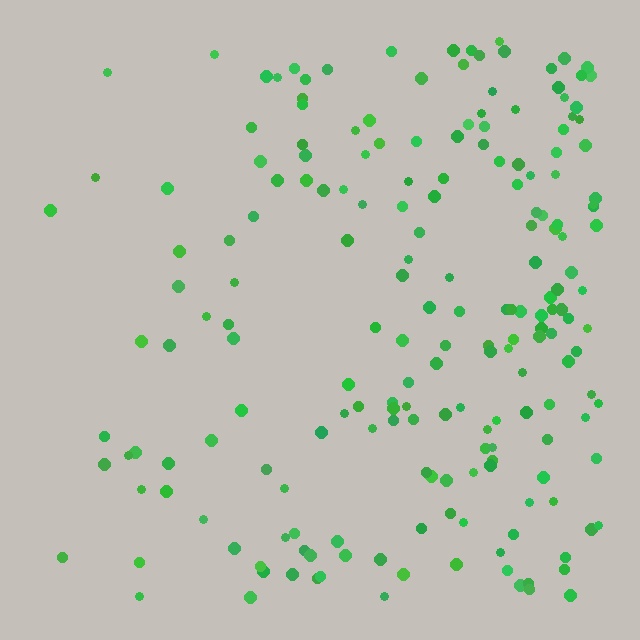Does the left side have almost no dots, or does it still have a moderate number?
Still a moderate number, just noticeably fewer than the right.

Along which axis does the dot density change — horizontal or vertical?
Horizontal.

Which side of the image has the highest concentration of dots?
The right.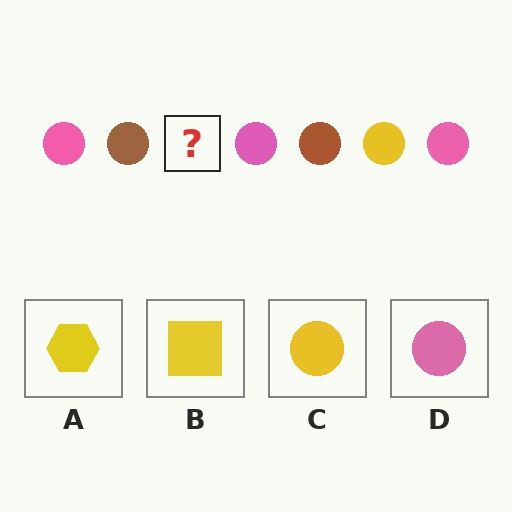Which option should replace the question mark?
Option C.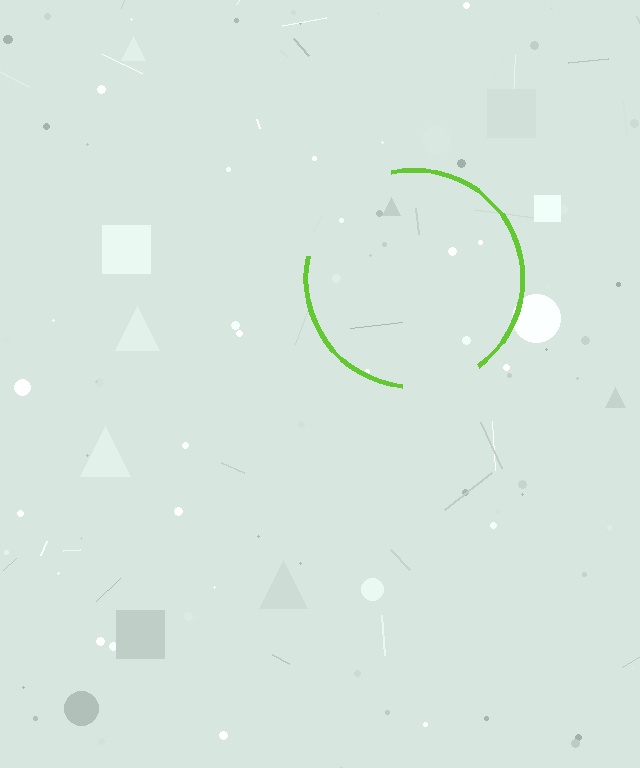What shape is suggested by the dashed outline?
The dashed outline suggests a circle.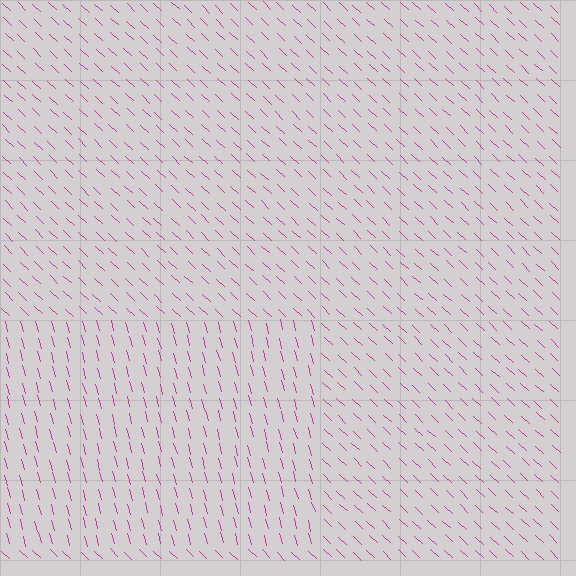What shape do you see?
I see a rectangle.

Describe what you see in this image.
The image is filled with small magenta line segments. A rectangle region in the image has lines oriented differently from the surrounding lines, creating a visible texture boundary.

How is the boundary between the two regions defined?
The boundary is defined purely by a change in line orientation (approximately 32 degrees difference). All lines are the same color and thickness.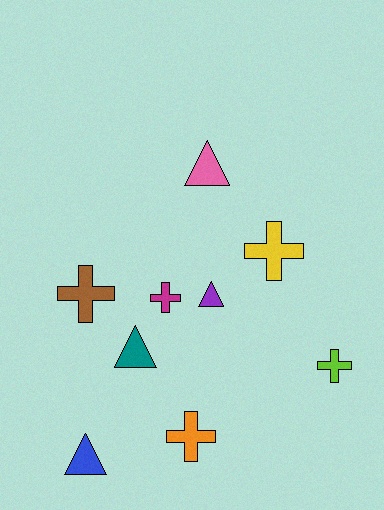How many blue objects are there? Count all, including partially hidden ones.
There is 1 blue object.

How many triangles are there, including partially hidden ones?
There are 4 triangles.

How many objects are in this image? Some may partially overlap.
There are 9 objects.